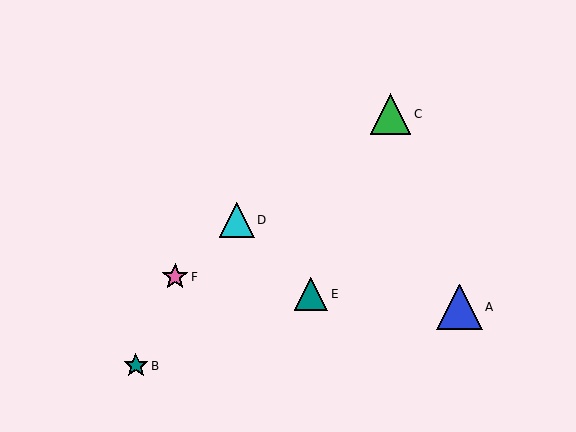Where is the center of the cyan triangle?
The center of the cyan triangle is at (237, 220).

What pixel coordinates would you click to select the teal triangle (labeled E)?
Click at (311, 294) to select the teal triangle E.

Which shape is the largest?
The blue triangle (labeled A) is the largest.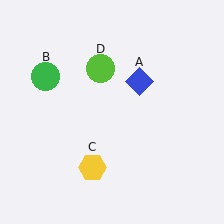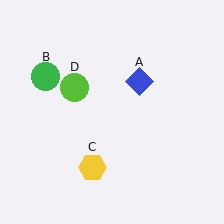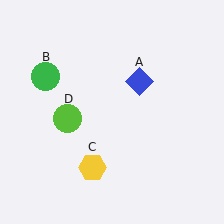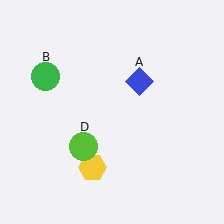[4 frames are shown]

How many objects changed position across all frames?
1 object changed position: lime circle (object D).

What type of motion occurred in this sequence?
The lime circle (object D) rotated counterclockwise around the center of the scene.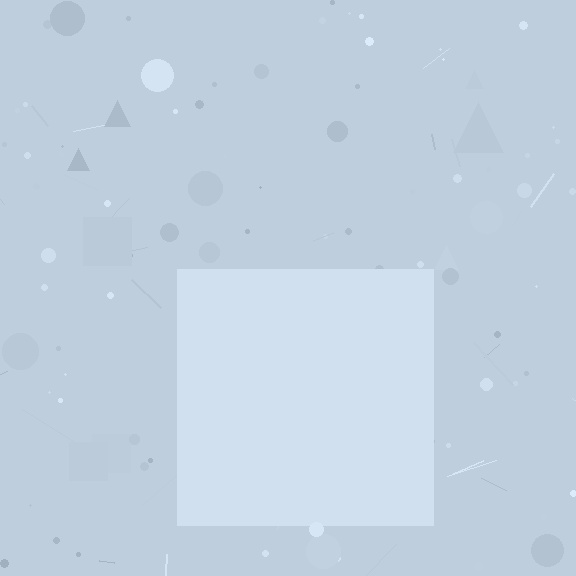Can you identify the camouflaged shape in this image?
The camouflaged shape is a square.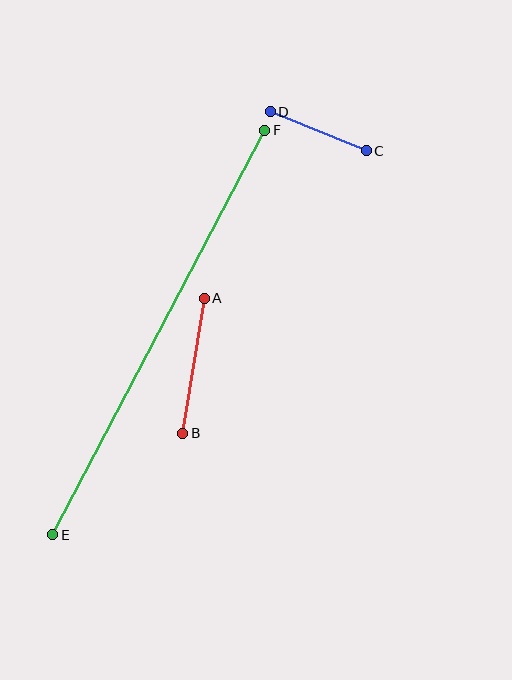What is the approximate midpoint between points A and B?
The midpoint is at approximately (193, 366) pixels.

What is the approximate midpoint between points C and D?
The midpoint is at approximately (318, 131) pixels.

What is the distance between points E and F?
The distance is approximately 457 pixels.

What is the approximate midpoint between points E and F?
The midpoint is at approximately (159, 333) pixels.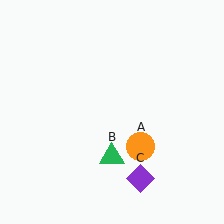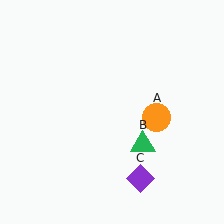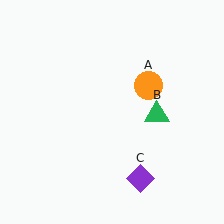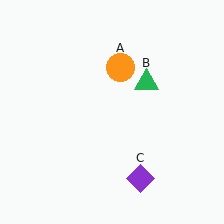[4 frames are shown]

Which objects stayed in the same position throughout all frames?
Purple diamond (object C) remained stationary.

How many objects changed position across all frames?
2 objects changed position: orange circle (object A), green triangle (object B).